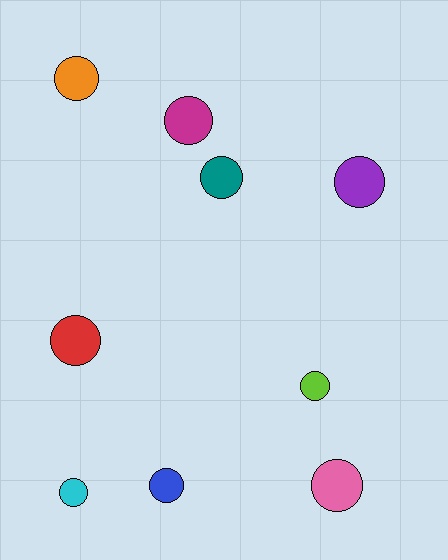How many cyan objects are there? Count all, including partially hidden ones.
There is 1 cyan object.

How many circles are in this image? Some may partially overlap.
There are 9 circles.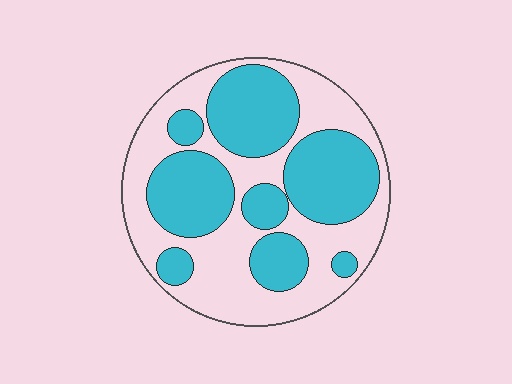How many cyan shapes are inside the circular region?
8.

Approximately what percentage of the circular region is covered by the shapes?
Approximately 50%.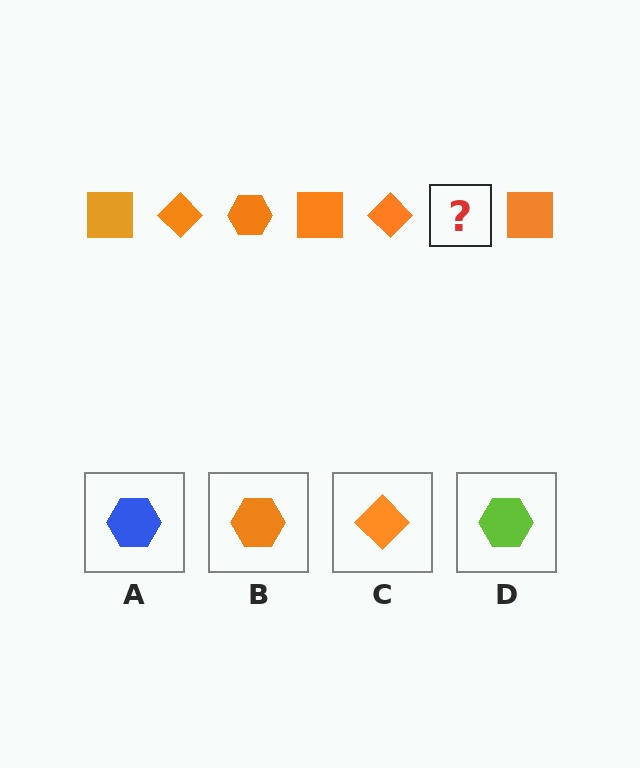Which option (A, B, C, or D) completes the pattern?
B.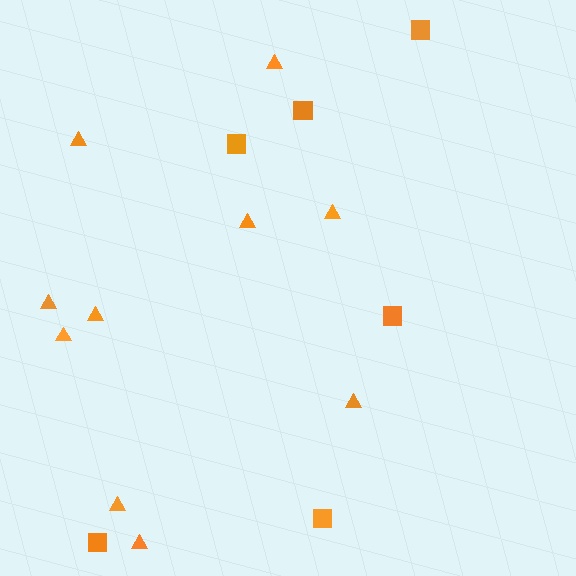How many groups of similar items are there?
There are 2 groups: one group of squares (6) and one group of triangles (10).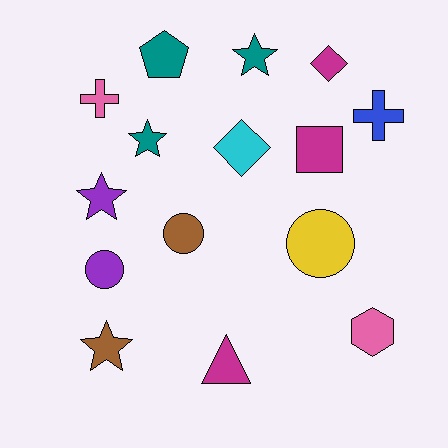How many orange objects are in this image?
There are no orange objects.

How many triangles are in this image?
There is 1 triangle.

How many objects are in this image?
There are 15 objects.